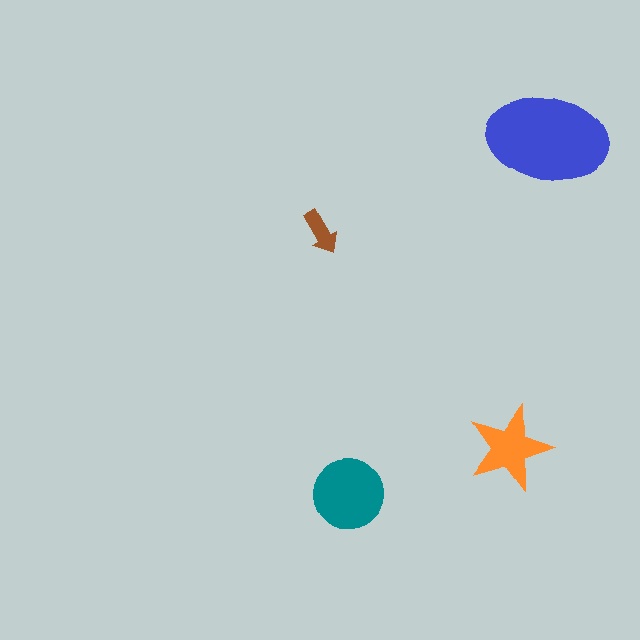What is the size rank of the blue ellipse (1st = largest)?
1st.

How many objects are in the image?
There are 4 objects in the image.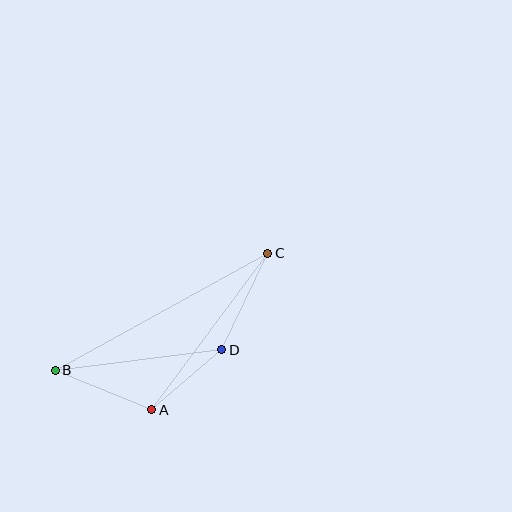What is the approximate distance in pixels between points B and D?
The distance between B and D is approximately 168 pixels.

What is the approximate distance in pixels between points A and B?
The distance between A and B is approximately 104 pixels.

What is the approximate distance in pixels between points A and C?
The distance between A and C is approximately 195 pixels.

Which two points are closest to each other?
Points A and D are closest to each other.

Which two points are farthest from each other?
Points B and C are farthest from each other.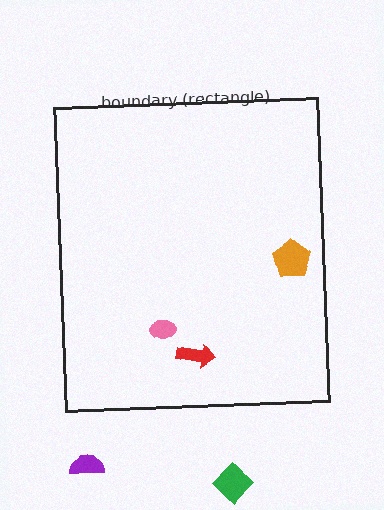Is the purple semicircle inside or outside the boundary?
Outside.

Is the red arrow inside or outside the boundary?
Inside.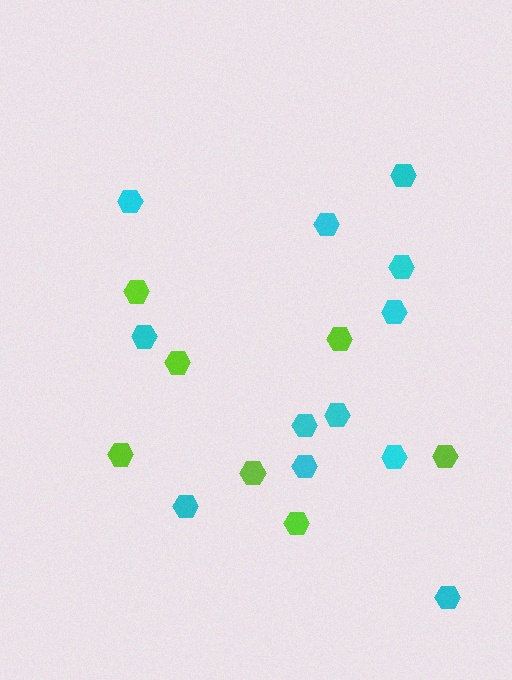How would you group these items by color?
There are 2 groups: one group of cyan hexagons (12) and one group of lime hexagons (7).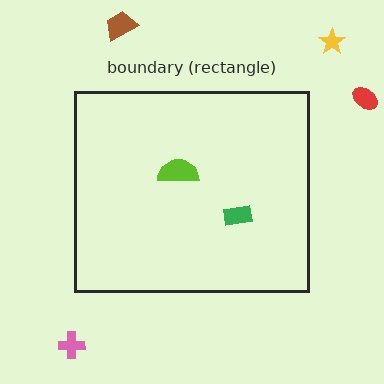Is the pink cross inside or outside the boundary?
Outside.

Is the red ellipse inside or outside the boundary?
Outside.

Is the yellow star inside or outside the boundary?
Outside.